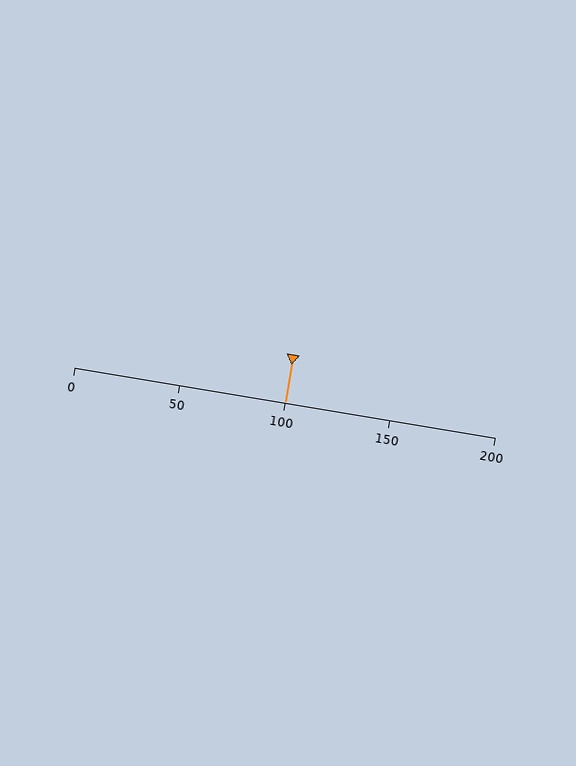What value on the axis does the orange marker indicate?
The marker indicates approximately 100.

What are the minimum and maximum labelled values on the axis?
The axis runs from 0 to 200.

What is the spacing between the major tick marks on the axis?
The major ticks are spaced 50 apart.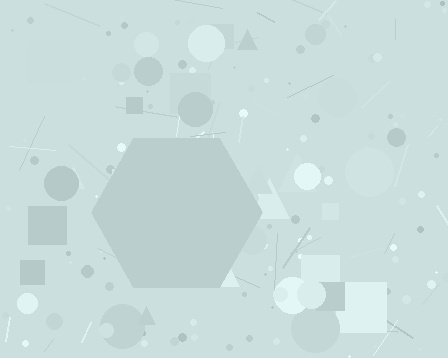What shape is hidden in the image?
A hexagon is hidden in the image.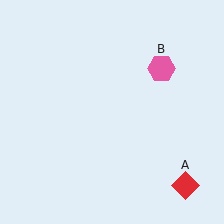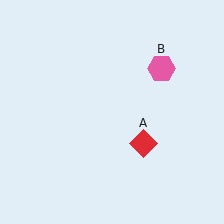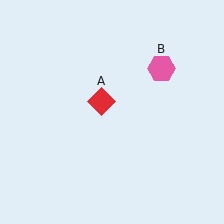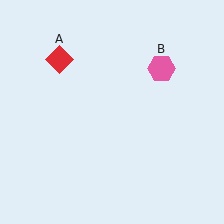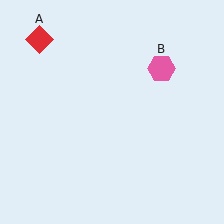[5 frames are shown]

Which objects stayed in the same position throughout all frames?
Pink hexagon (object B) remained stationary.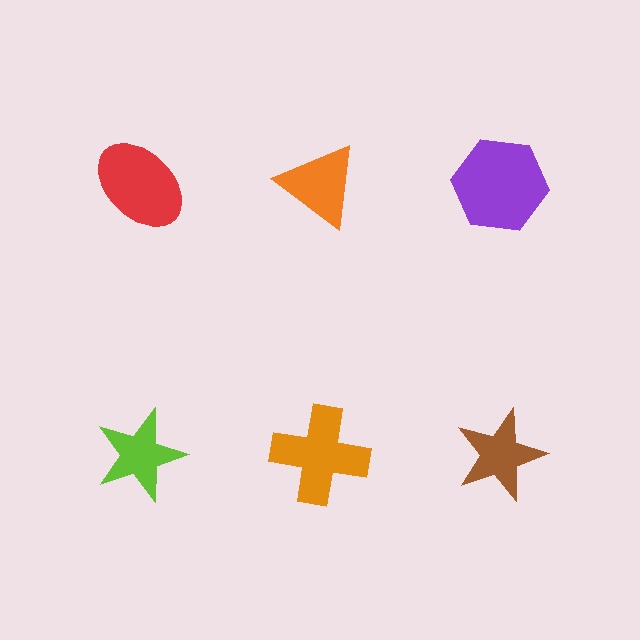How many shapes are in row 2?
3 shapes.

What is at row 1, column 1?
A red ellipse.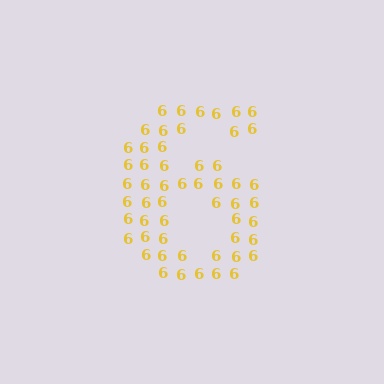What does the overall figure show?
The overall figure shows the digit 6.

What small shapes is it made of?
It is made of small digit 6's.